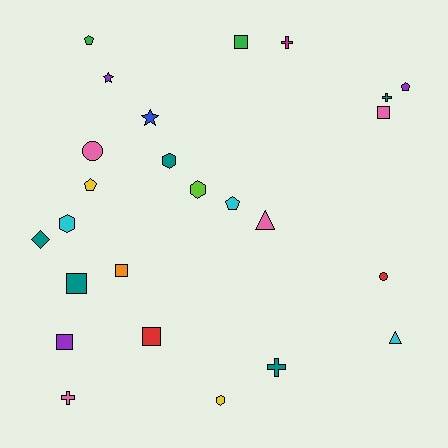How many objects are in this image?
There are 25 objects.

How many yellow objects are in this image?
There are 2 yellow objects.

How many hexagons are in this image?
There are 4 hexagons.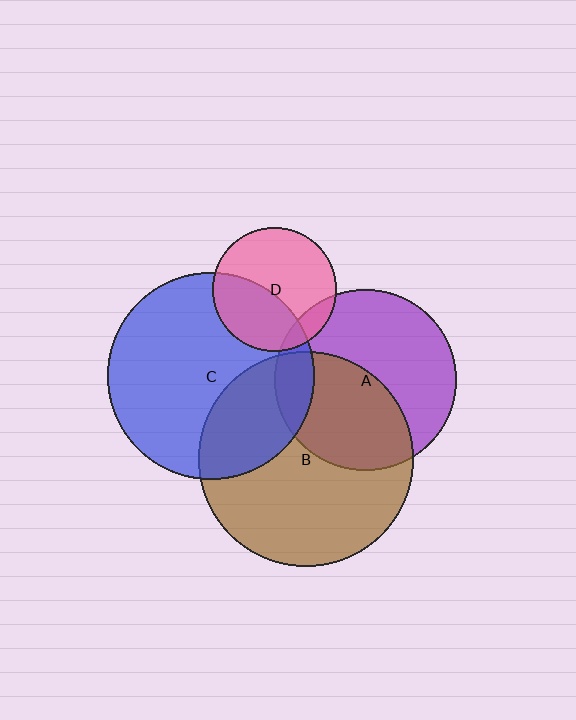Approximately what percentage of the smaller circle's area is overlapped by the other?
Approximately 45%.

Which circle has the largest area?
Circle B (brown).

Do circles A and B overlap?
Yes.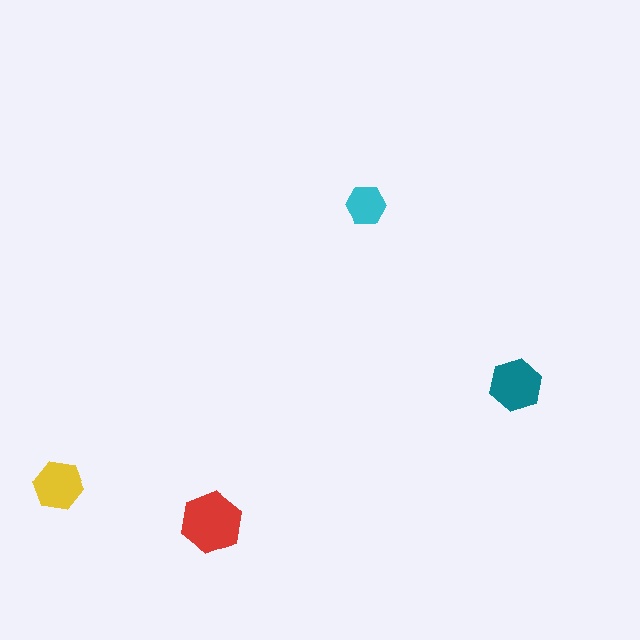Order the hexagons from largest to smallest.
the red one, the teal one, the yellow one, the cyan one.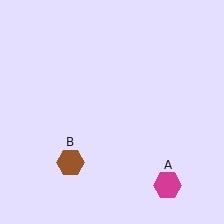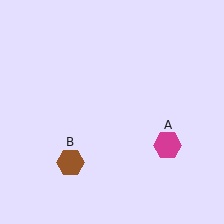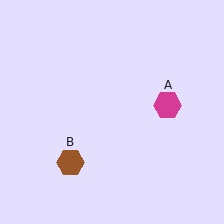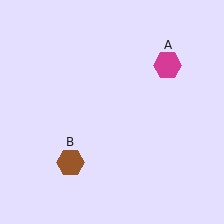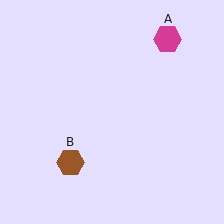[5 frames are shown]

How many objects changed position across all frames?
1 object changed position: magenta hexagon (object A).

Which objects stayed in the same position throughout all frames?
Brown hexagon (object B) remained stationary.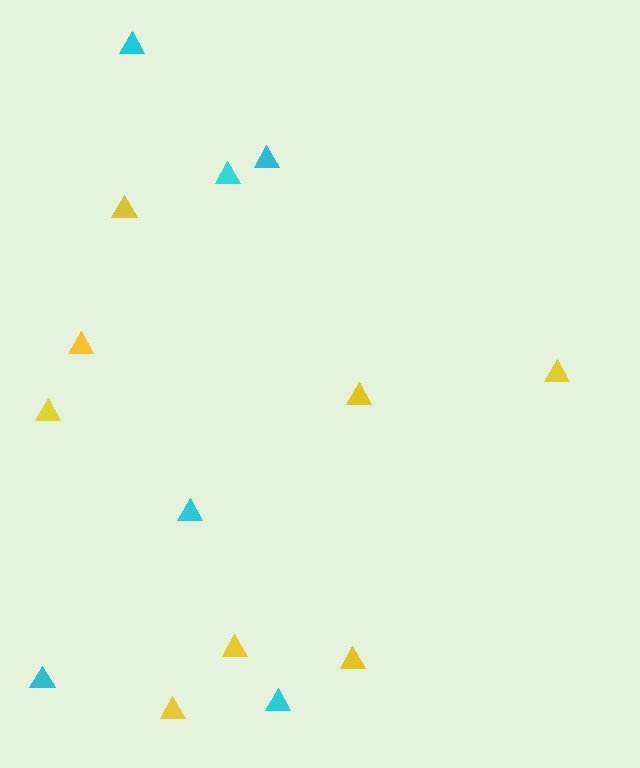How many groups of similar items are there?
There are 2 groups: one group of cyan triangles (6) and one group of yellow triangles (8).